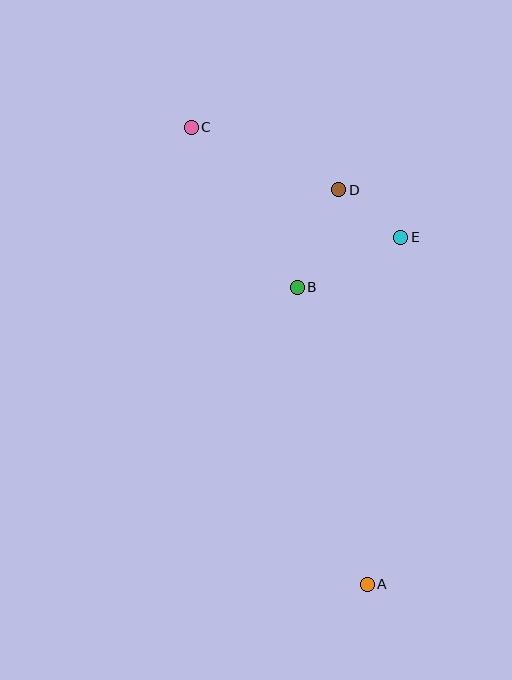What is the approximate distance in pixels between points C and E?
The distance between C and E is approximately 236 pixels.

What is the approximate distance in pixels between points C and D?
The distance between C and D is approximately 160 pixels.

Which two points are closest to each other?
Points D and E are closest to each other.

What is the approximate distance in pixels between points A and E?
The distance between A and E is approximately 348 pixels.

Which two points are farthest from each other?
Points A and C are farthest from each other.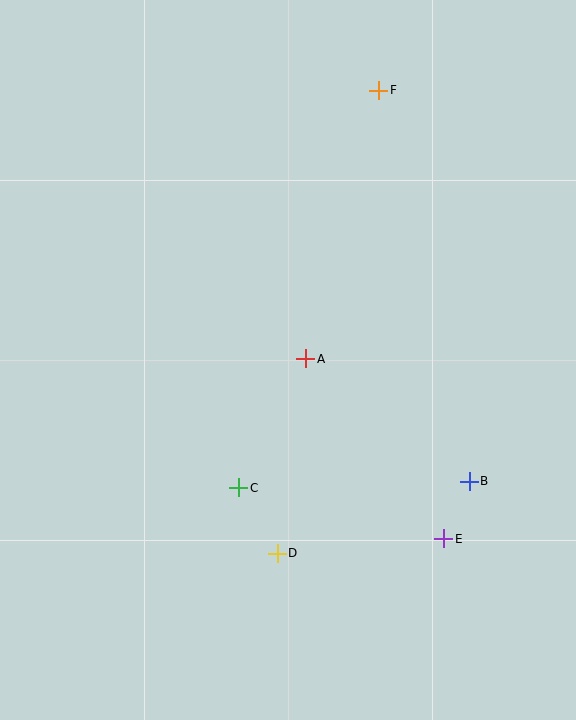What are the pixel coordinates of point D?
Point D is at (277, 553).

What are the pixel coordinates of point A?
Point A is at (306, 359).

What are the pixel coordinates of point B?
Point B is at (469, 481).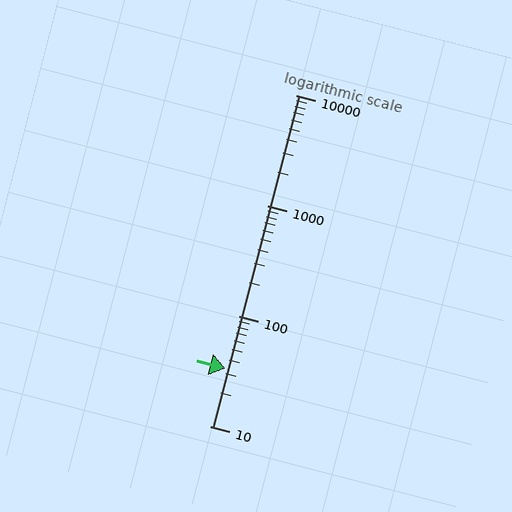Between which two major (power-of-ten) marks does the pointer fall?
The pointer is between 10 and 100.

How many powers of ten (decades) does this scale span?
The scale spans 3 decades, from 10 to 10000.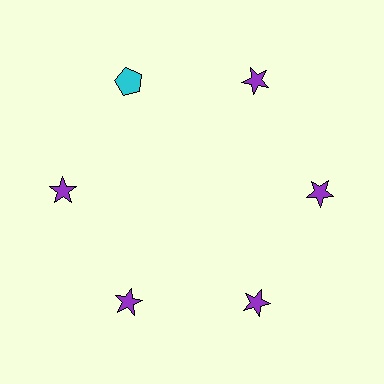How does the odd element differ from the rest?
It differs in both color (cyan instead of purple) and shape (pentagon instead of star).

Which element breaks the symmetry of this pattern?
The cyan pentagon at roughly the 11 o'clock position breaks the symmetry. All other shapes are purple stars.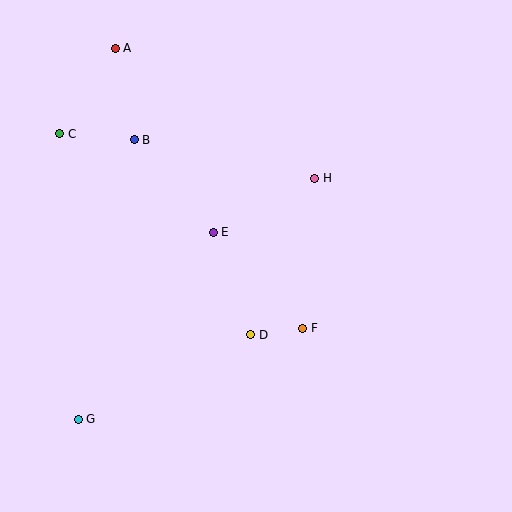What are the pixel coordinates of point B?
Point B is at (134, 140).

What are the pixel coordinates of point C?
Point C is at (60, 134).